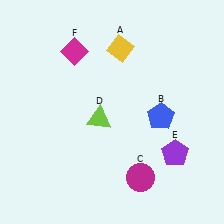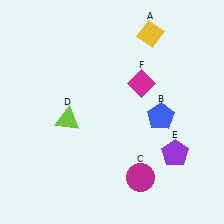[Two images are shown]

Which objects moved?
The objects that moved are: the yellow diamond (A), the lime triangle (D), the magenta diamond (F).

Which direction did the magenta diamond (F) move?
The magenta diamond (F) moved right.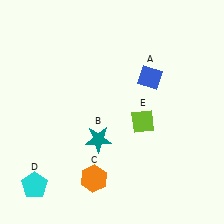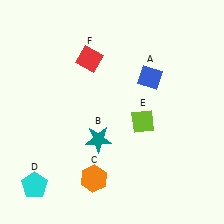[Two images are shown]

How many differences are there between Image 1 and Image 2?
There is 1 difference between the two images.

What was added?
A red diamond (F) was added in Image 2.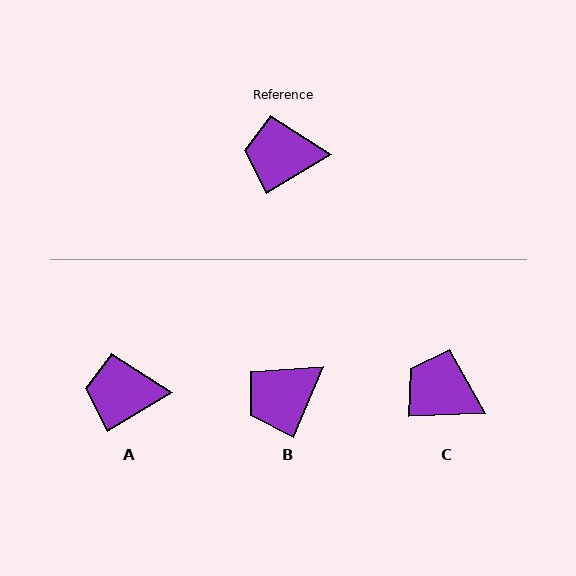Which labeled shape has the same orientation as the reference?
A.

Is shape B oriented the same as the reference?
No, it is off by about 36 degrees.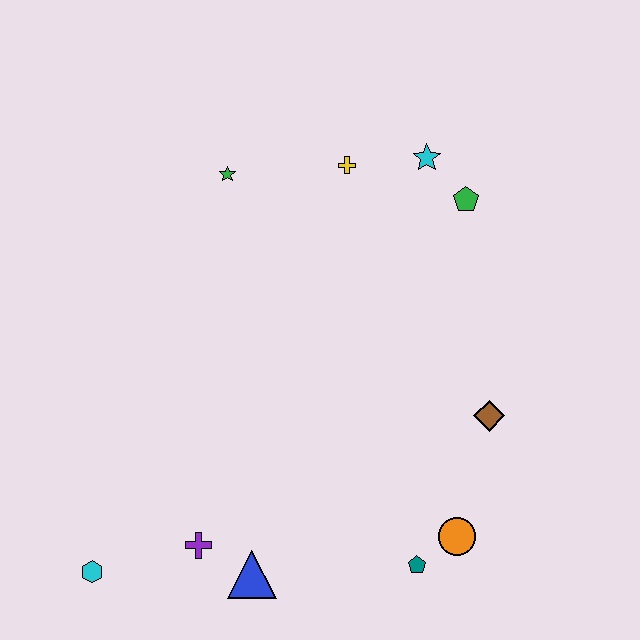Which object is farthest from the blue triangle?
The cyan star is farthest from the blue triangle.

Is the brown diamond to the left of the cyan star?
No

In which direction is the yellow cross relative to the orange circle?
The yellow cross is above the orange circle.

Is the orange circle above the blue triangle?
Yes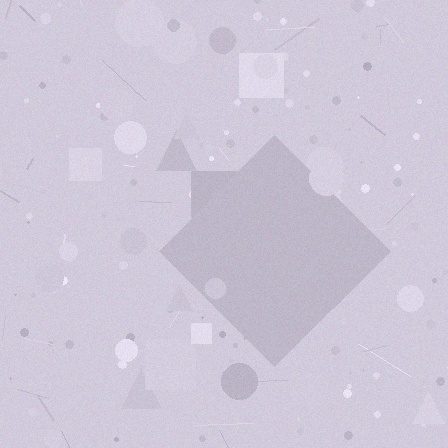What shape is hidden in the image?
A diamond is hidden in the image.